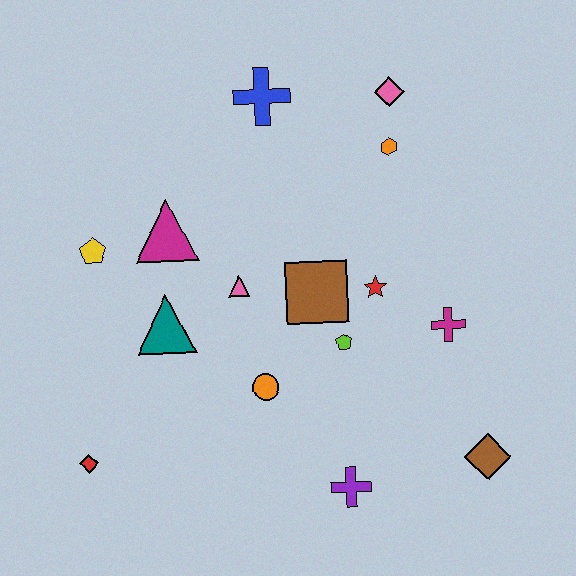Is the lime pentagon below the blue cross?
Yes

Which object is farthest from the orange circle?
The pink diamond is farthest from the orange circle.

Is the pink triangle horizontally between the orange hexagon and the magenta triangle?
Yes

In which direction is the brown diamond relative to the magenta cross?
The brown diamond is below the magenta cross.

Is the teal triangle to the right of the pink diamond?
No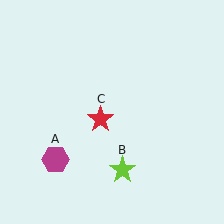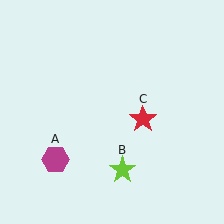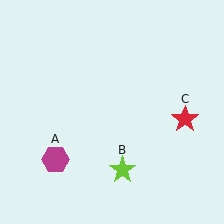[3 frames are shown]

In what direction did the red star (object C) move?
The red star (object C) moved right.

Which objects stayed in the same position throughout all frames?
Magenta hexagon (object A) and lime star (object B) remained stationary.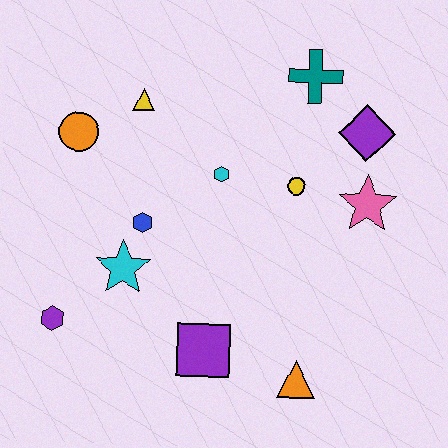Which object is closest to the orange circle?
The yellow triangle is closest to the orange circle.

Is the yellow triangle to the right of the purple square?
No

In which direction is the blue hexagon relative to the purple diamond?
The blue hexagon is to the left of the purple diamond.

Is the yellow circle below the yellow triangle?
Yes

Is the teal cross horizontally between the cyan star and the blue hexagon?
No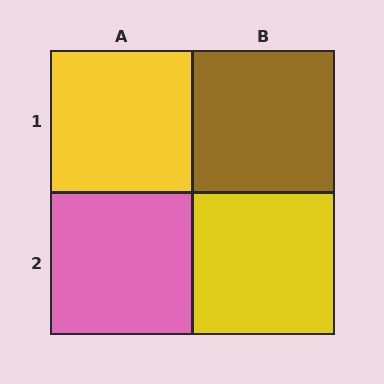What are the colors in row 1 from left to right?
Yellow, brown.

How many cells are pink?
1 cell is pink.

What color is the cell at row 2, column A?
Pink.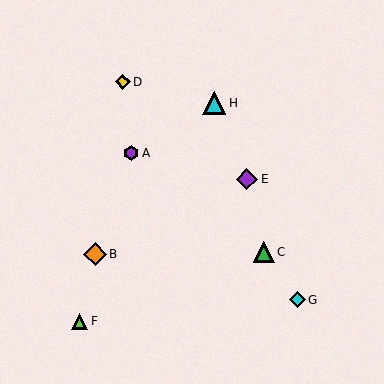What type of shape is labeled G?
Shape G is a cyan diamond.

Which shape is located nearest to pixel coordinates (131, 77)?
The yellow diamond (labeled D) at (123, 82) is nearest to that location.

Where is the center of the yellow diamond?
The center of the yellow diamond is at (123, 82).